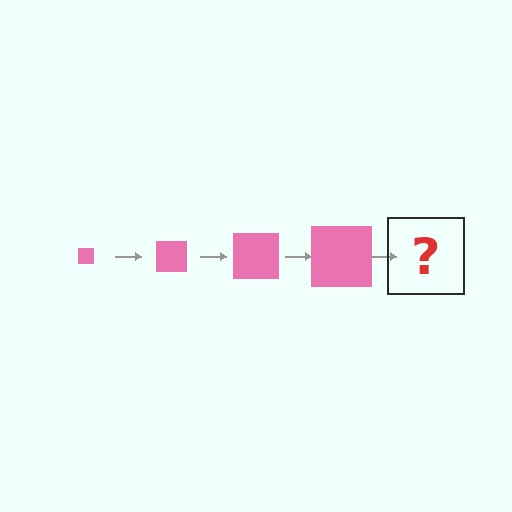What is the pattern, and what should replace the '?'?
The pattern is that the square gets progressively larger each step. The '?' should be a pink square, larger than the previous one.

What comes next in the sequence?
The next element should be a pink square, larger than the previous one.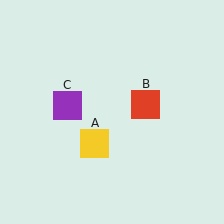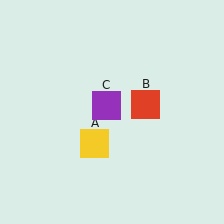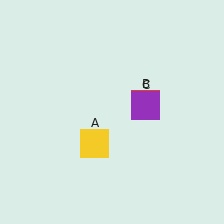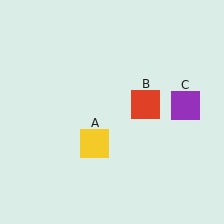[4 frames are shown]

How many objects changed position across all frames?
1 object changed position: purple square (object C).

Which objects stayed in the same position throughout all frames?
Yellow square (object A) and red square (object B) remained stationary.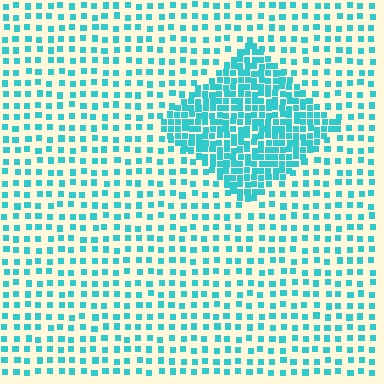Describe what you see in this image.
The image contains small cyan elements arranged at two different densities. A diamond-shaped region is visible where the elements are more densely packed than the surrounding area.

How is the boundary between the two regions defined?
The boundary is defined by a change in element density (approximately 2.5x ratio). All elements are the same color, size, and shape.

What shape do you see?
I see a diamond.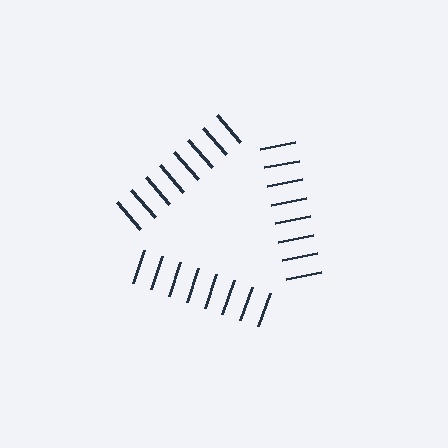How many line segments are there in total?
24 — 8 along each of the 3 edges.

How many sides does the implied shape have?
3 sides — the line-ends trace a triangle.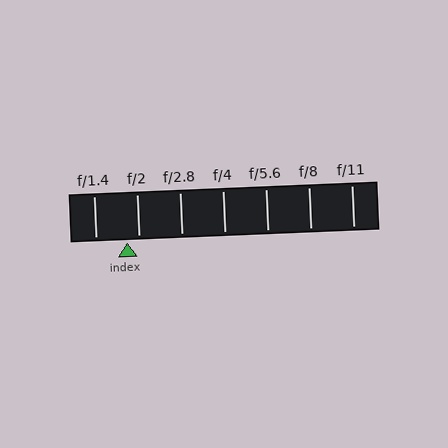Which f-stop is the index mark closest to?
The index mark is closest to f/2.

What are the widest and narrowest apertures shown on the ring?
The widest aperture shown is f/1.4 and the narrowest is f/11.